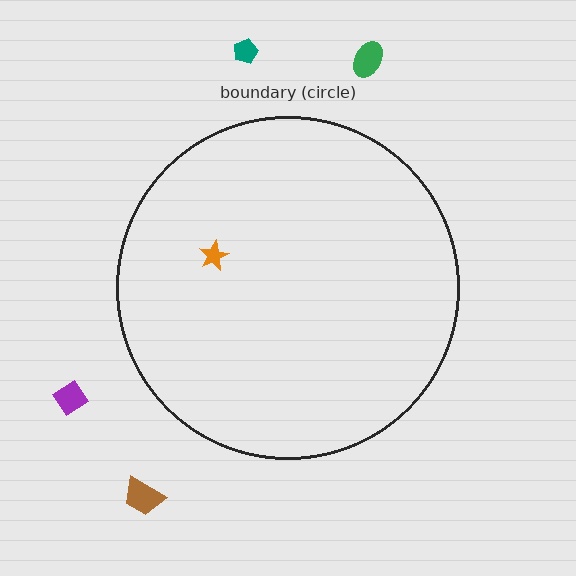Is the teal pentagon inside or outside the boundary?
Outside.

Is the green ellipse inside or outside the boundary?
Outside.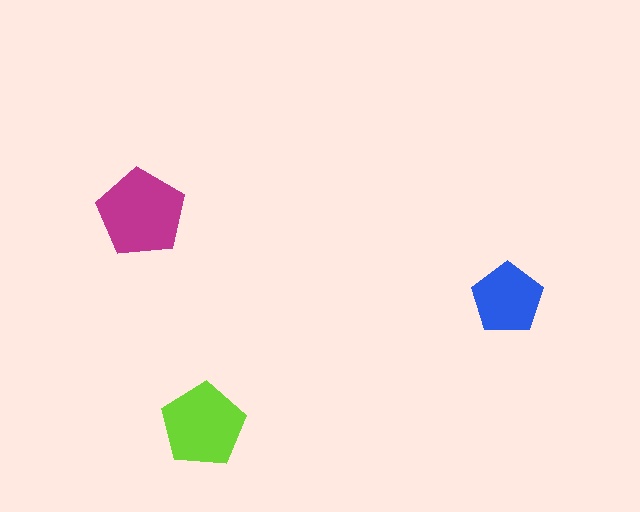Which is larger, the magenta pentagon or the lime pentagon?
The magenta one.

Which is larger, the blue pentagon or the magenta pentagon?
The magenta one.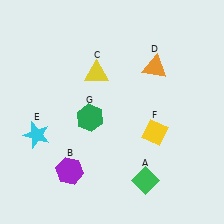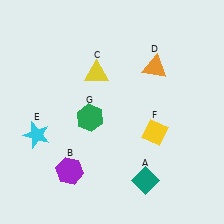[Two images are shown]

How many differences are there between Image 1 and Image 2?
There is 1 difference between the two images.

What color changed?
The diamond (A) changed from green in Image 1 to teal in Image 2.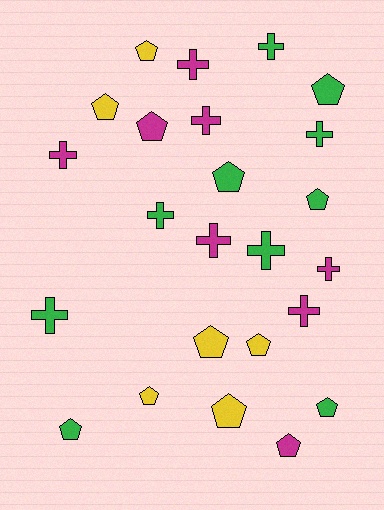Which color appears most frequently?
Green, with 10 objects.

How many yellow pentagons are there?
There are 6 yellow pentagons.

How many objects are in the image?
There are 24 objects.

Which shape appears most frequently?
Pentagon, with 13 objects.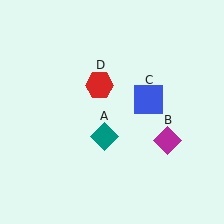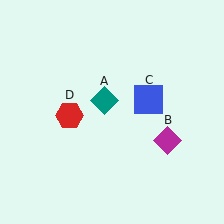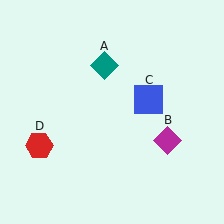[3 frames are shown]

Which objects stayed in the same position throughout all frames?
Magenta diamond (object B) and blue square (object C) remained stationary.